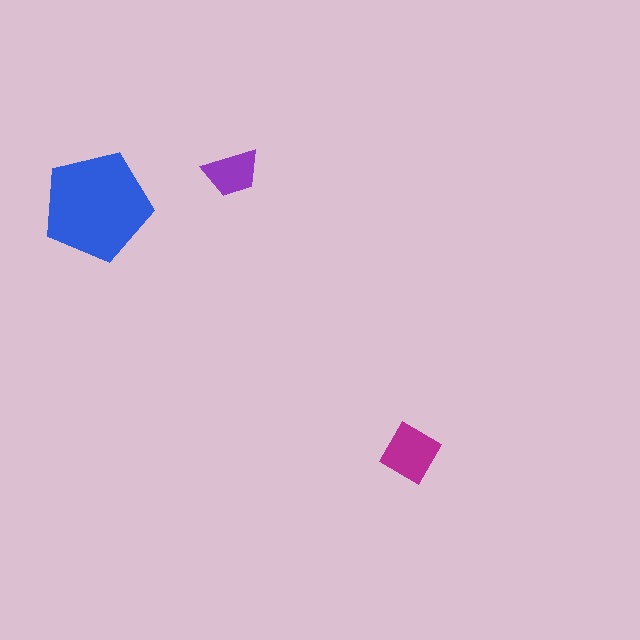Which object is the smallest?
The purple trapezoid.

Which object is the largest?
The blue pentagon.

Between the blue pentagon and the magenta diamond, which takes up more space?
The blue pentagon.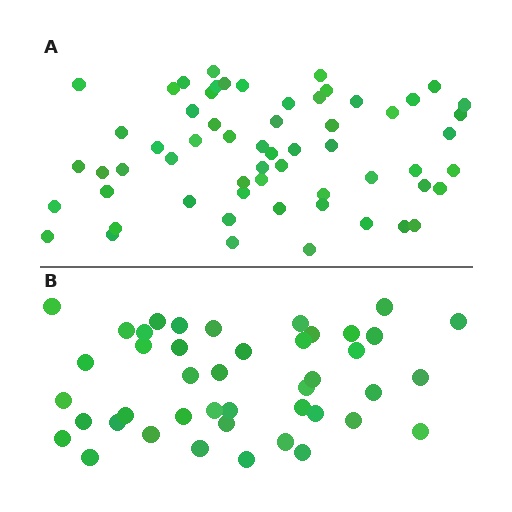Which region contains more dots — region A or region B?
Region A (the top region) has more dots.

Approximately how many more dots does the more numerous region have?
Region A has approximately 15 more dots than region B.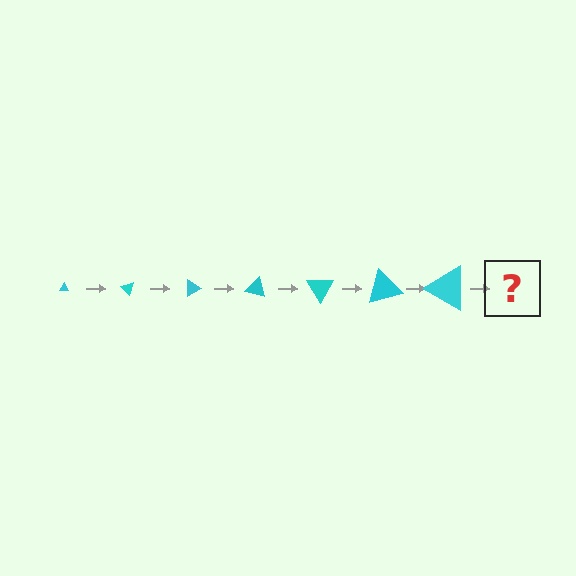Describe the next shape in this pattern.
It should be a triangle, larger than the previous one and rotated 315 degrees from the start.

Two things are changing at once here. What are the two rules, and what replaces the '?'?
The two rules are that the triangle grows larger each step and it rotates 45 degrees each step. The '?' should be a triangle, larger than the previous one and rotated 315 degrees from the start.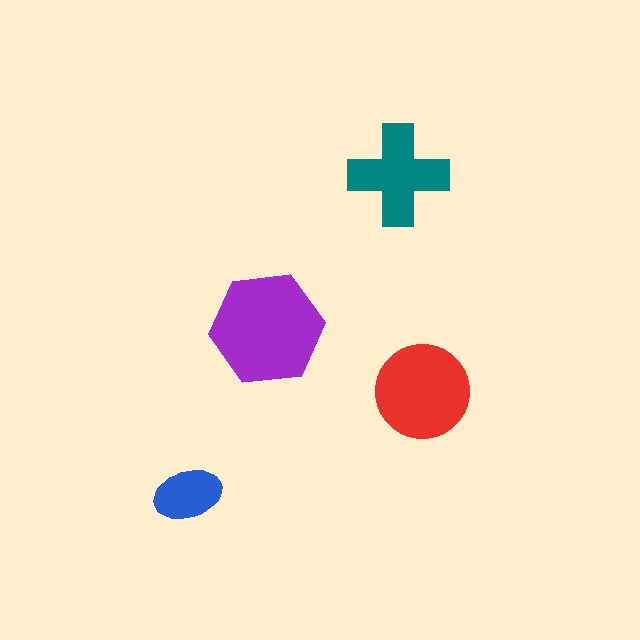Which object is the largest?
The purple hexagon.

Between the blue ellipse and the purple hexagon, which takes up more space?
The purple hexagon.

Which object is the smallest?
The blue ellipse.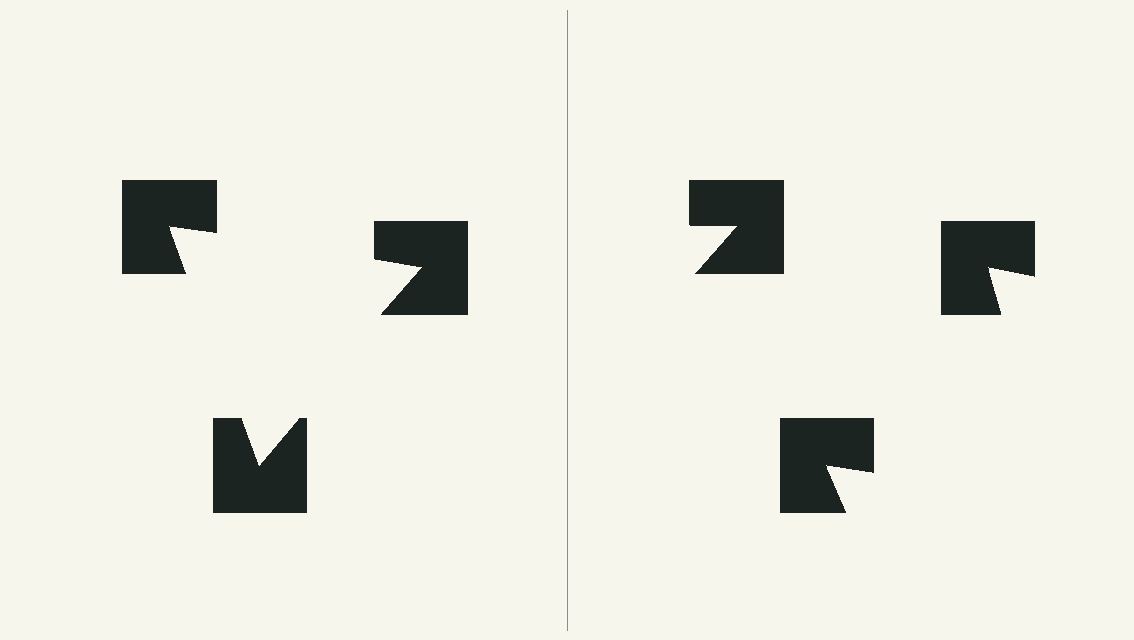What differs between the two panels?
The notched squares are positioned identically on both sides; only the wedge orientations differ. On the left they align to a triangle; on the right they are misaligned.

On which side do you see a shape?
An illusory triangle appears on the left side. On the right side the wedge cuts are rotated, so no coherent shape forms.